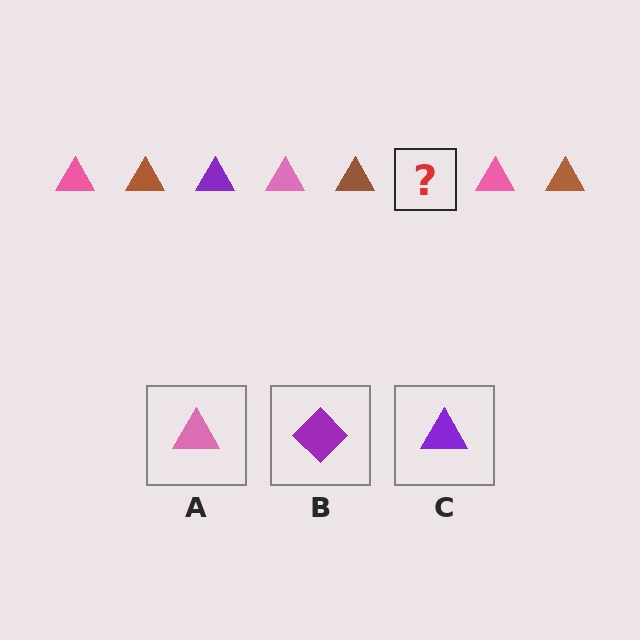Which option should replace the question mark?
Option C.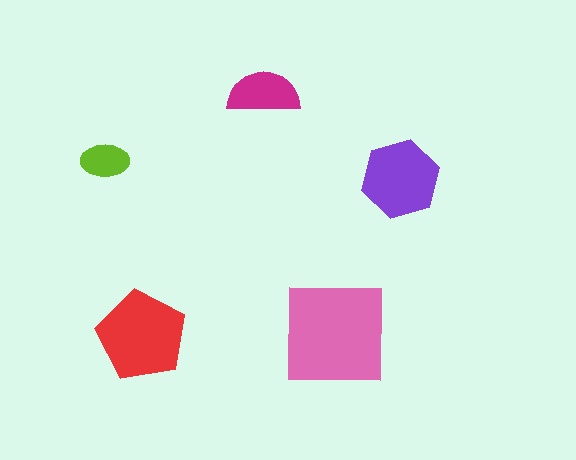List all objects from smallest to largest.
The lime ellipse, the magenta semicircle, the purple hexagon, the red pentagon, the pink square.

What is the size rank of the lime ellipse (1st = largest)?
5th.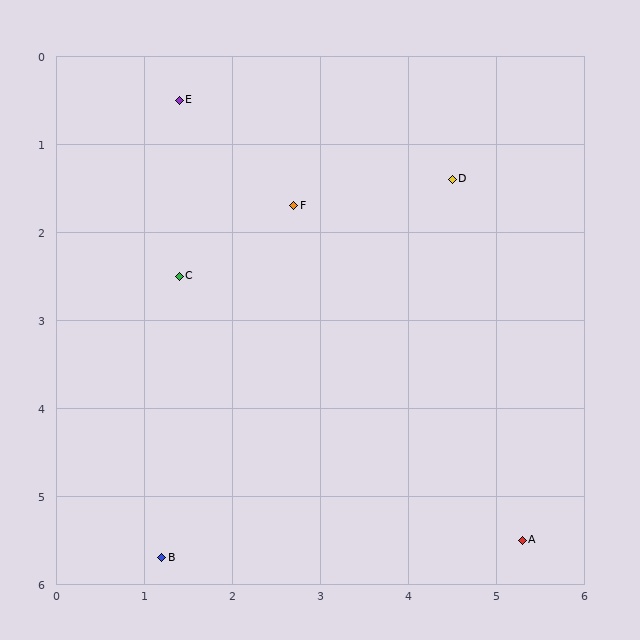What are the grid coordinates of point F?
Point F is at approximately (2.7, 1.7).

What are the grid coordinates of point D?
Point D is at approximately (4.5, 1.4).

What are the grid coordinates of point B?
Point B is at approximately (1.2, 5.7).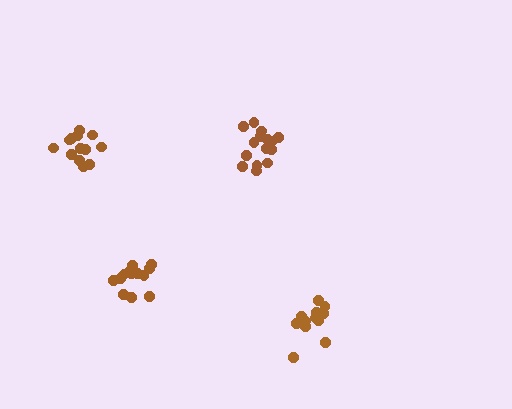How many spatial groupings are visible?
There are 4 spatial groupings.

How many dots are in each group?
Group 1: 13 dots, Group 2: 16 dots, Group 3: 13 dots, Group 4: 12 dots (54 total).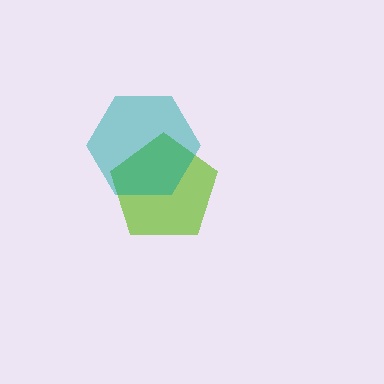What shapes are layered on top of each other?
The layered shapes are: a lime pentagon, a teal hexagon.